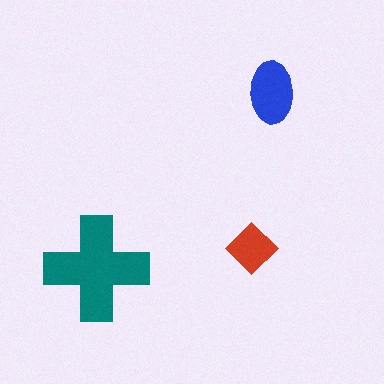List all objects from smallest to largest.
The red diamond, the blue ellipse, the teal cross.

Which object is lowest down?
The teal cross is bottommost.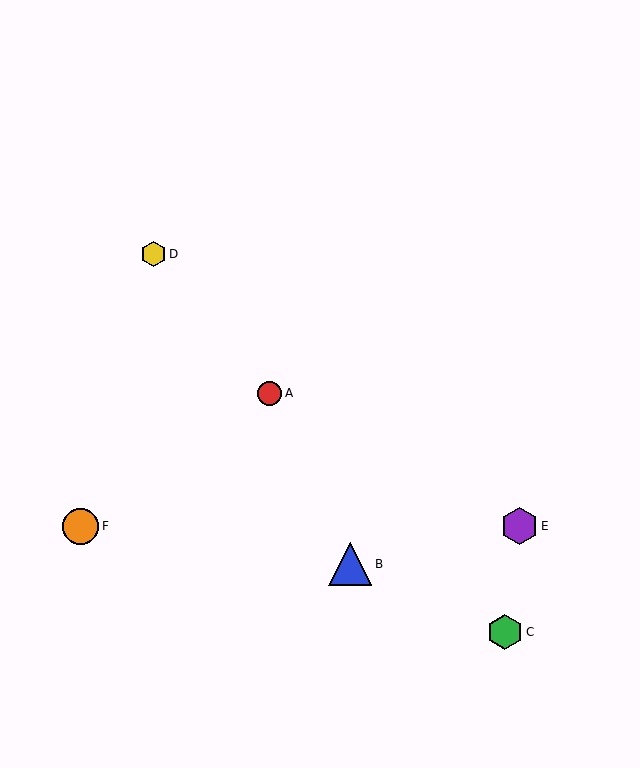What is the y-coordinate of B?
Object B is at y≈564.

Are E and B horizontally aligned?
No, E is at y≈526 and B is at y≈564.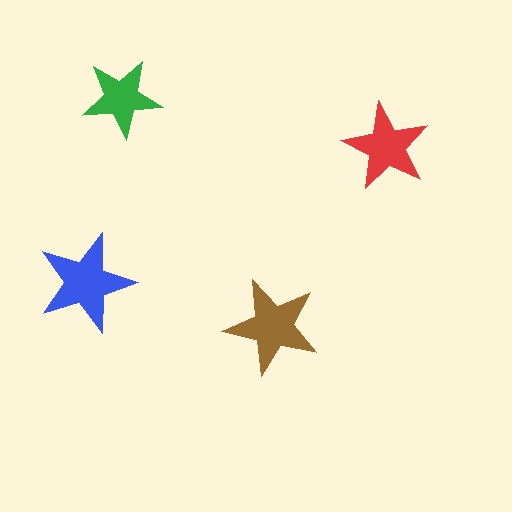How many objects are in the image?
There are 4 objects in the image.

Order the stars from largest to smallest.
the blue one, the brown one, the red one, the green one.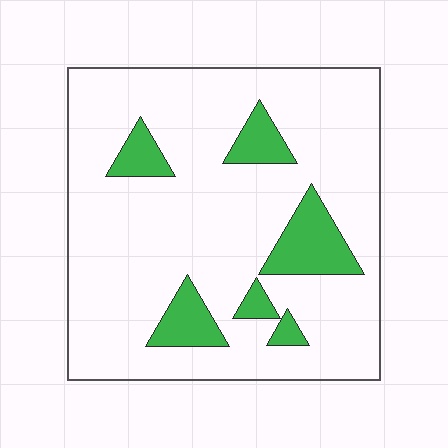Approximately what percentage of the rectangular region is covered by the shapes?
Approximately 15%.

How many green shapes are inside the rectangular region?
6.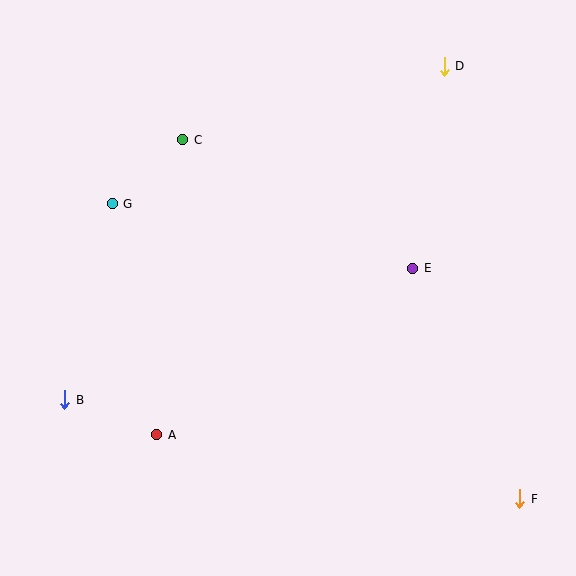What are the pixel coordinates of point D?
Point D is at (444, 66).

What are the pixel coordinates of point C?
Point C is at (183, 140).